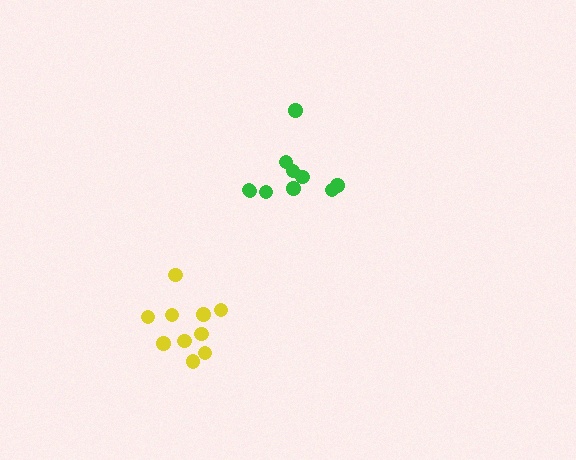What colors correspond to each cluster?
The clusters are colored: green, yellow.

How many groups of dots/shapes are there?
There are 2 groups.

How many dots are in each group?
Group 1: 10 dots, Group 2: 10 dots (20 total).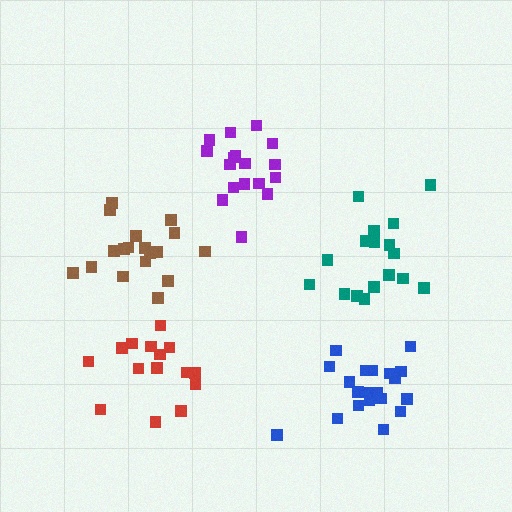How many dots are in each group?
Group 1: 17 dots, Group 2: 19 dots, Group 3: 17 dots, Group 4: 20 dots, Group 5: 15 dots (88 total).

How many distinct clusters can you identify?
There are 5 distinct clusters.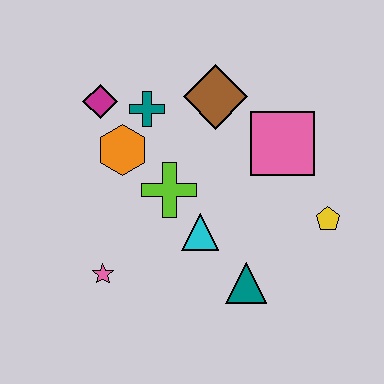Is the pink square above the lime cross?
Yes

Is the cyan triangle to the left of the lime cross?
No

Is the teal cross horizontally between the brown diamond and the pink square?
No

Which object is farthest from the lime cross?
The yellow pentagon is farthest from the lime cross.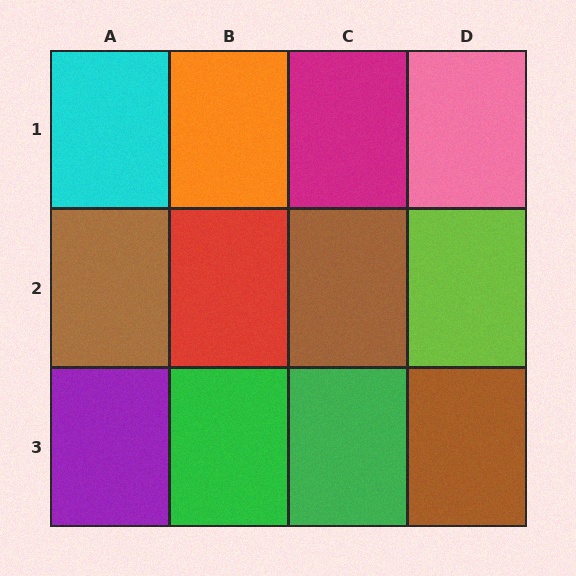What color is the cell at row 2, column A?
Brown.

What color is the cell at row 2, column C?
Brown.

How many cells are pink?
1 cell is pink.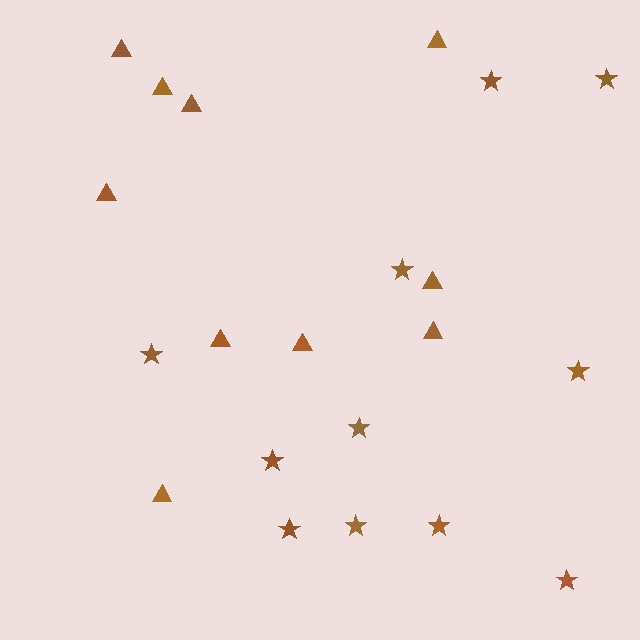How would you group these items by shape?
There are 2 groups: one group of triangles (10) and one group of stars (11).